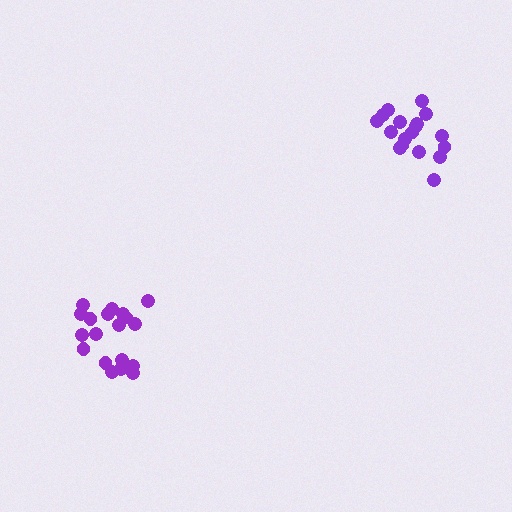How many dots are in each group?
Group 1: 18 dots, Group 2: 19 dots (37 total).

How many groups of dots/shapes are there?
There are 2 groups.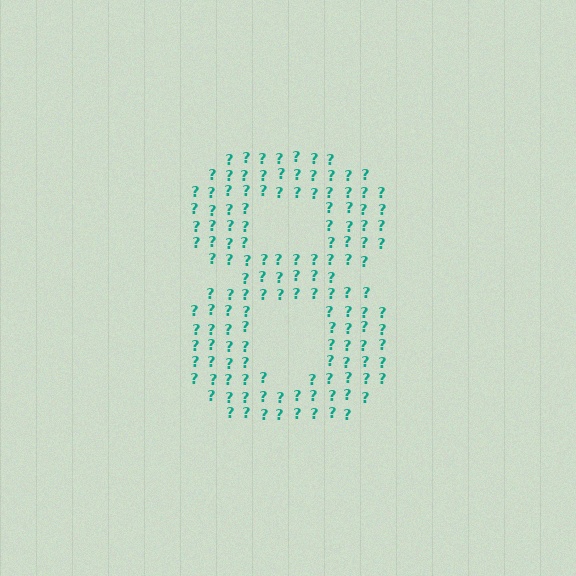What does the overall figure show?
The overall figure shows the digit 8.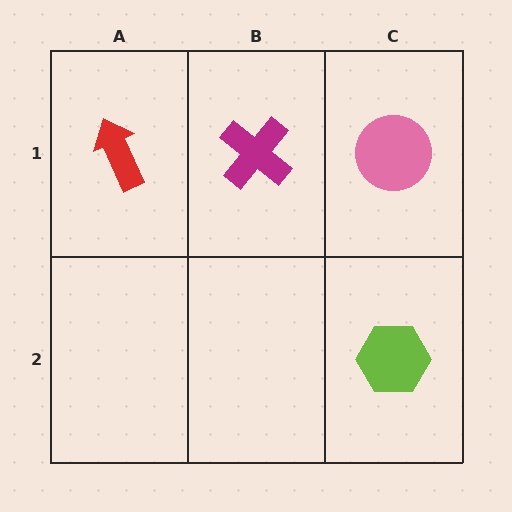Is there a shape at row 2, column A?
No, that cell is empty.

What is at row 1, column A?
A red arrow.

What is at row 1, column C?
A pink circle.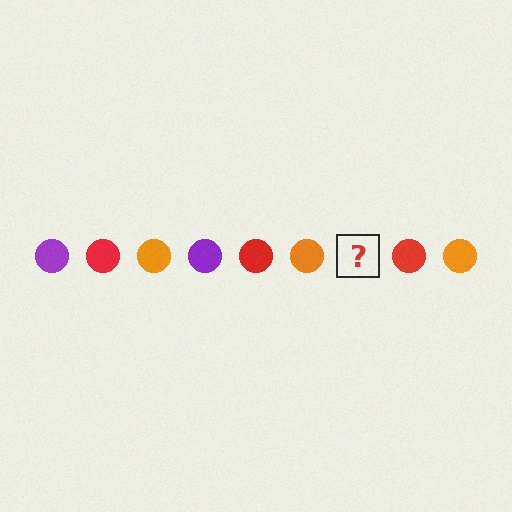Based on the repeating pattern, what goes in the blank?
The blank should be a purple circle.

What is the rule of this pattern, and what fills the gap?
The rule is that the pattern cycles through purple, red, orange circles. The gap should be filled with a purple circle.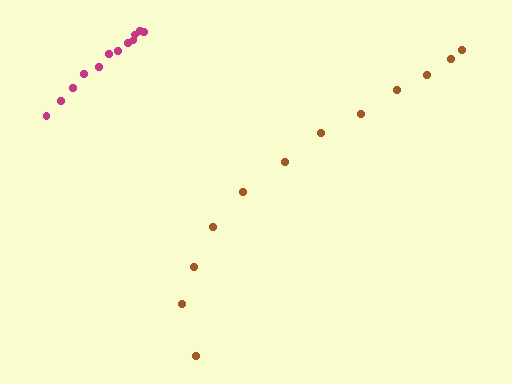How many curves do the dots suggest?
There are 2 distinct paths.